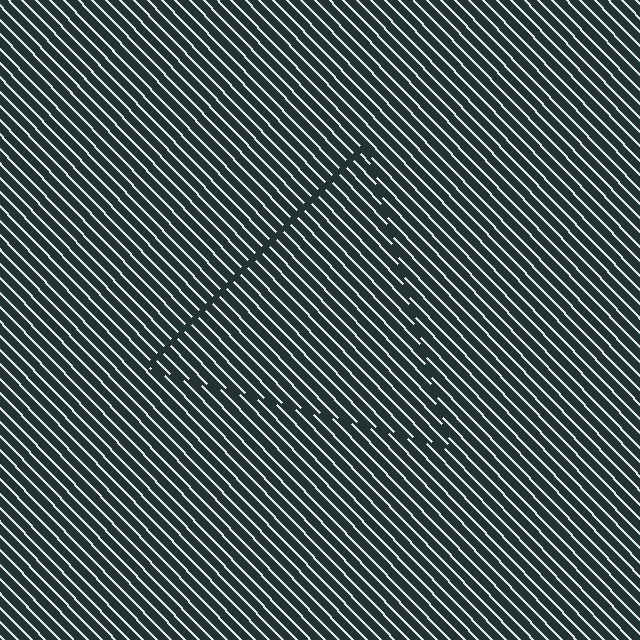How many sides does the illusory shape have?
3 sides — the line-ends trace a triangle.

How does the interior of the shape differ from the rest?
The interior of the shape contains the same grating, shifted by half a period — the contour is defined by the phase discontinuity where line-ends from the inner and outer gratings abut.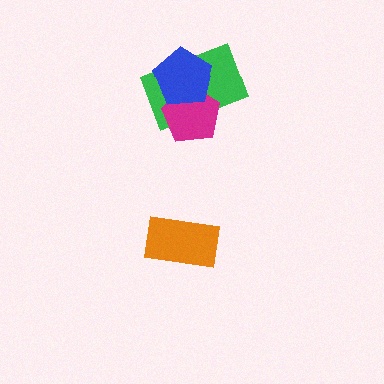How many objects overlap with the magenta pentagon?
2 objects overlap with the magenta pentagon.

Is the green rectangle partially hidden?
Yes, it is partially covered by another shape.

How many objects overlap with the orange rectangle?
0 objects overlap with the orange rectangle.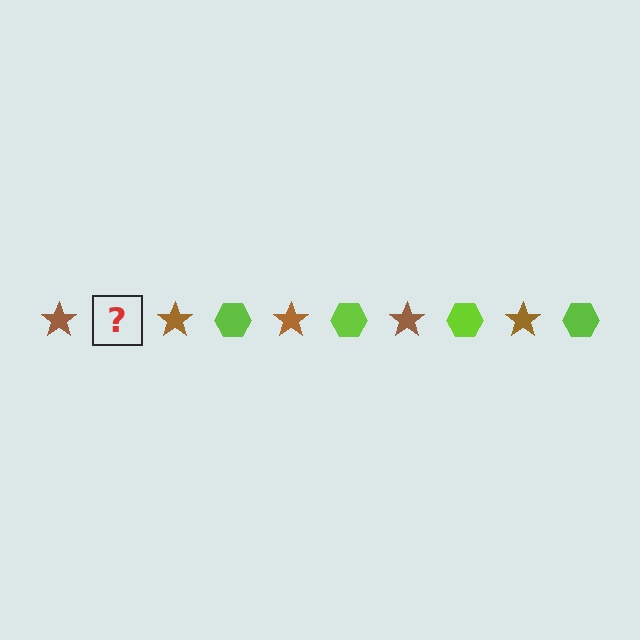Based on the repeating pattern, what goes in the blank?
The blank should be a lime hexagon.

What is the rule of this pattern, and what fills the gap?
The rule is that the pattern alternates between brown star and lime hexagon. The gap should be filled with a lime hexagon.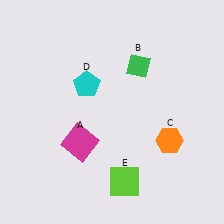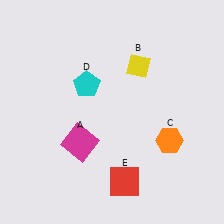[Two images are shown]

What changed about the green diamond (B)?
In Image 1, B is green. In Image 2, it changed to yellow.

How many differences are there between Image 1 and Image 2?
There are 2 differences between the two images.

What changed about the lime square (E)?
In Image 1, E is lime. In Image 2, it changed to red.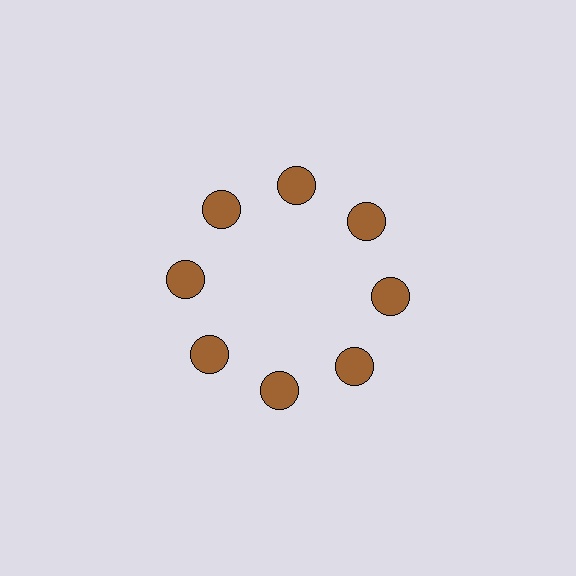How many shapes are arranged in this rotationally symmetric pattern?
There are 8 shapes, arranged in 8 groups of 1.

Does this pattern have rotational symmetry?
Yes, this pattern has 8-fold rotational symmetry. It looks the same after rotating 45 degrees around the center.